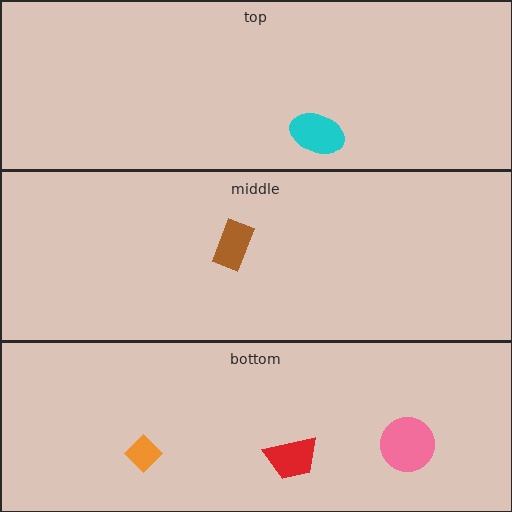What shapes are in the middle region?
The brown rectangle.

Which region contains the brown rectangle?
The middle region.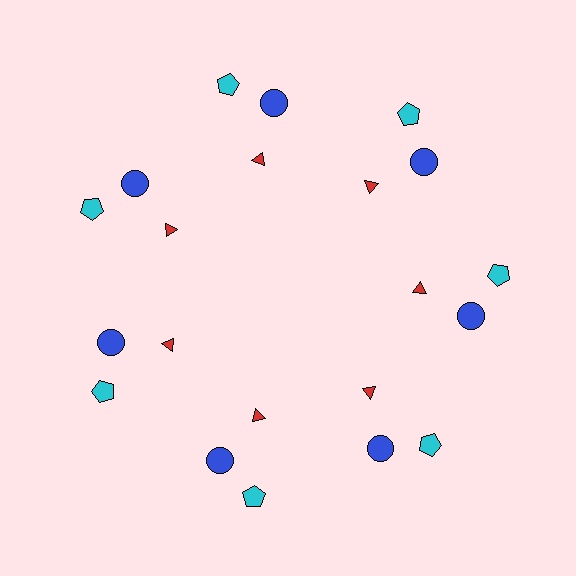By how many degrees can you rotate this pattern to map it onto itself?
The pattern maps onto itself every 51 degrees of rotation.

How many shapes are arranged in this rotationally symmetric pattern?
There are 21 shapes, arranged in 7 groups of 3.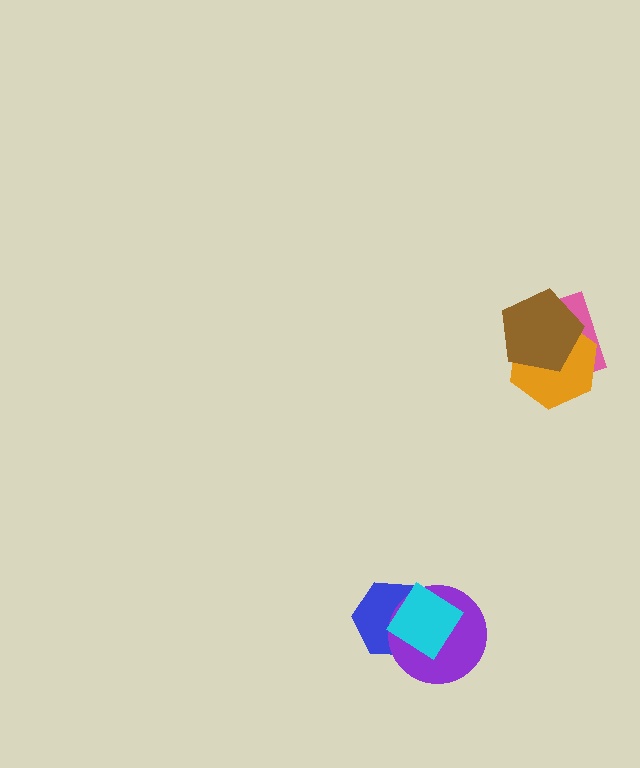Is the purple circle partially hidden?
Yes, it is partially covered by another shape.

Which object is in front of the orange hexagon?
The brown pentagon is in front of the orange hexagon.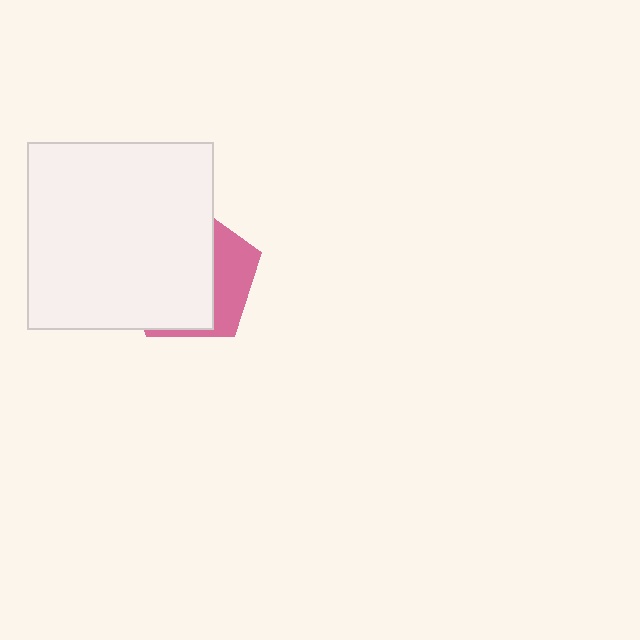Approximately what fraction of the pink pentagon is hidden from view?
Roughly 68% of the pink pentagon is hidden behind the white square.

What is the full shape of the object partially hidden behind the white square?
The partially hidden object is a pink pentagon.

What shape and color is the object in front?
The object in front is a white square.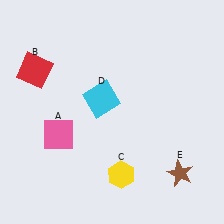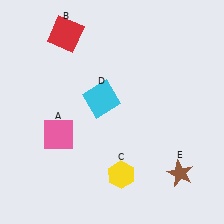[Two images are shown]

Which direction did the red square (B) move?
The red square (B) moved up.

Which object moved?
The red square (B) moved up.